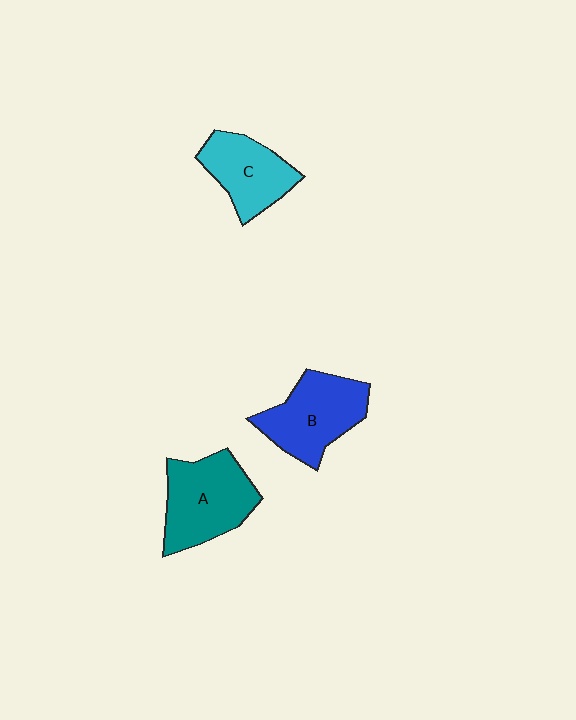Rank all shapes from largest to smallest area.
From largest to smallest: A (teal), B (blue), C (cyan).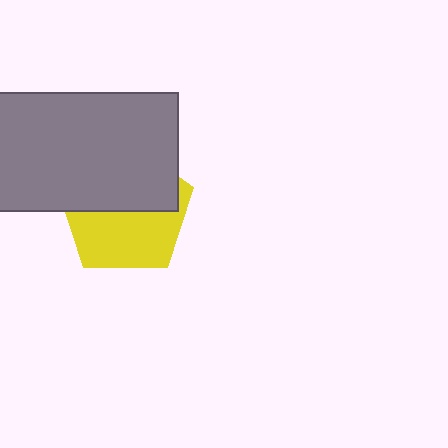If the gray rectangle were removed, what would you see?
You would see the complete yellow pentagon.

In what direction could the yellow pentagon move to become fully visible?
The yellow pentagon could move down. That would shift it out from behind the gray rectangle entirely.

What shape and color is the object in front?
The object in front is a gray rectangle.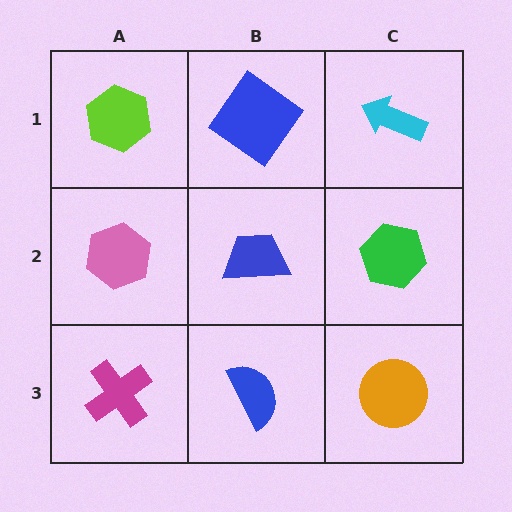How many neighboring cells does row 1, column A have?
2.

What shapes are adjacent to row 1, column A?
A pink hexagon (row 2, column A), a blue diamond (row 1, column B).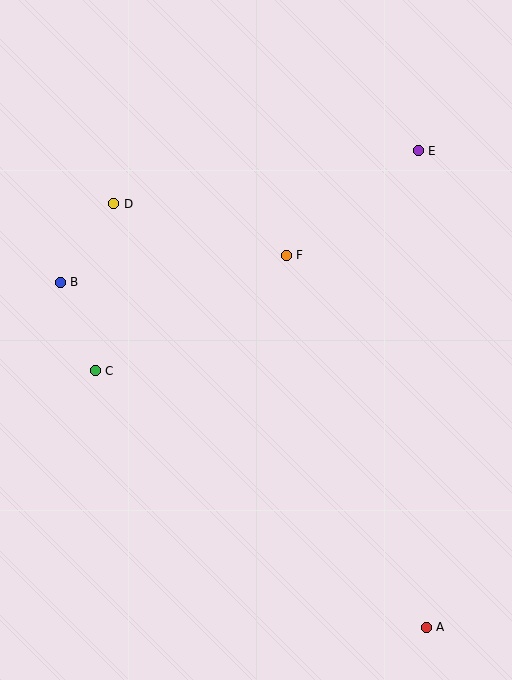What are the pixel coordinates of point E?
Point E is at (418, 151).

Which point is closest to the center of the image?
Point F at (286, 255) is closest to the center.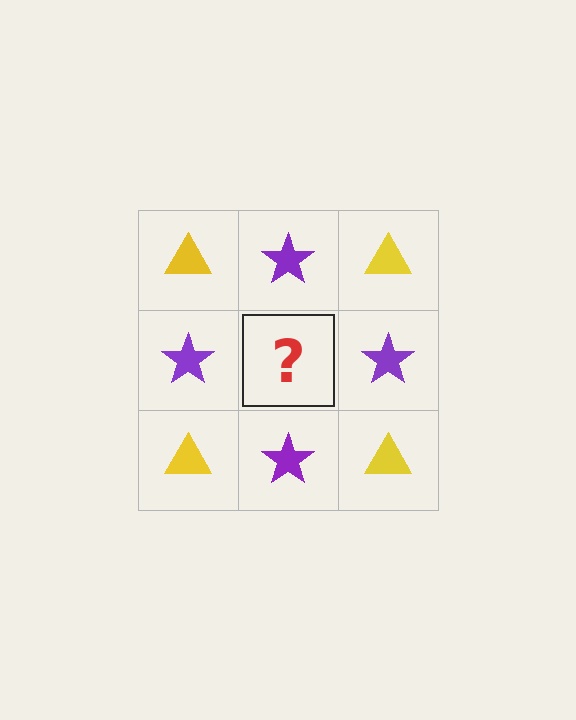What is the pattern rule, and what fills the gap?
The rule is that it alternates yellow triangle and purple star in a checkerboard pattern. The gap should be filled with a yellow triangle.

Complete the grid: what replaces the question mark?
The question mark should be replaced with a yellow triangle.